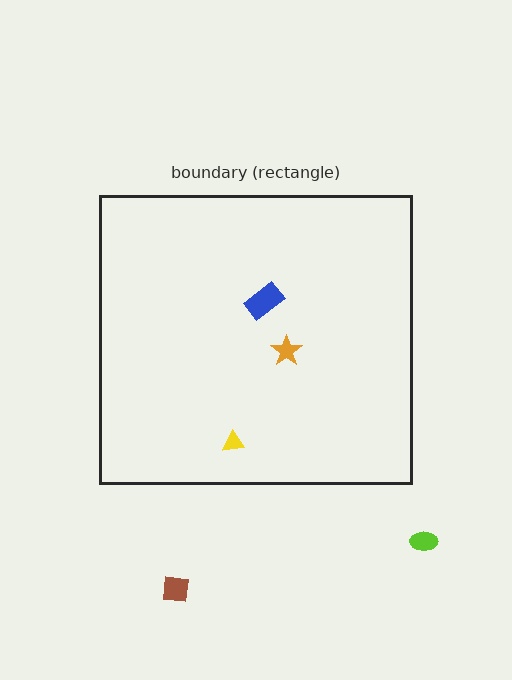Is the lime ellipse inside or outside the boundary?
Outside.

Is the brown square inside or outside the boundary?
Outside.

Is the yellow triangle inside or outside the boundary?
Inside.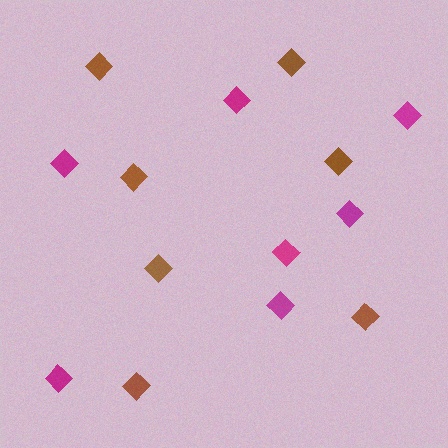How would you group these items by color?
There are 2 groups: one group of magenta diamonds (7) and one group of brown diamonds (7).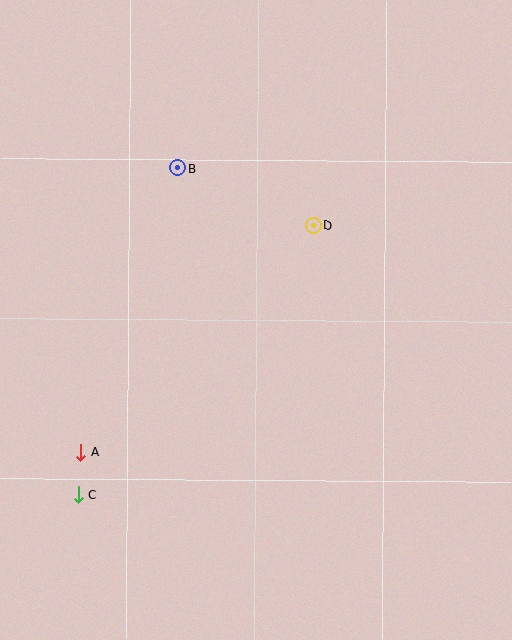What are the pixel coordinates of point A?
Point A is at (81, 452).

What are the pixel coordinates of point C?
Point C is at (78, 494).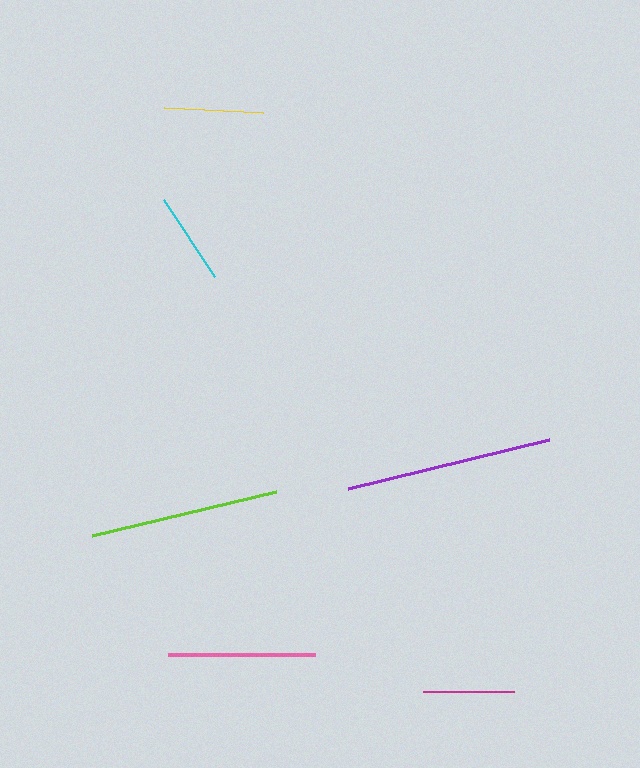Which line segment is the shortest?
The magenta line is the shortest at approximately 91 pixels.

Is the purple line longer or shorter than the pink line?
The purple line is longer than the pink line.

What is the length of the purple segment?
The purple segment is approximately 207 pixels long.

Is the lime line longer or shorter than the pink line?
The lime line is longer than the pink line.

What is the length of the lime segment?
The lime segment is approximately 189 pixels long.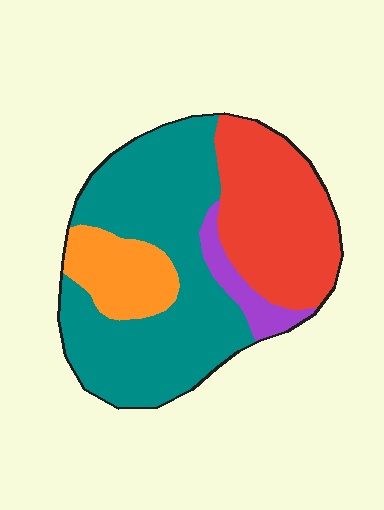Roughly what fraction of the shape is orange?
Orange takes up about one eighth (1/8) of the shape.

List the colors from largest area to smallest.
From largest to smallest: teal, red, orange, purple.